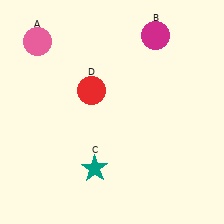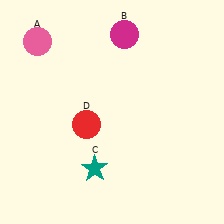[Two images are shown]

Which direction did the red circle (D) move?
The red circle (D) moved down.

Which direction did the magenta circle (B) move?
The magenta circle (B) moved left.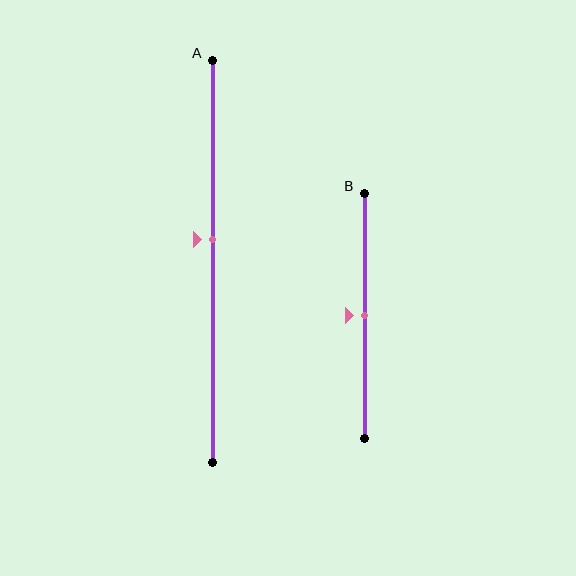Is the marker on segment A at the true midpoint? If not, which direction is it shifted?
No, the marker on segment A is shifted upward by about 6% of the segment length.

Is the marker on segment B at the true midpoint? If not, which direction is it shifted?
Yes, the marker on segment B is at the true midpoint.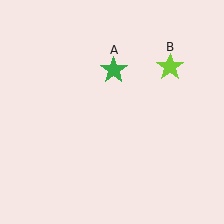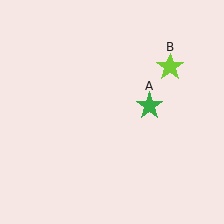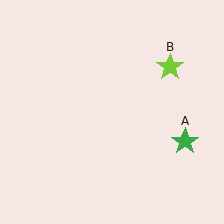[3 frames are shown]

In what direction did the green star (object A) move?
The green star (object A) moved down and to the right.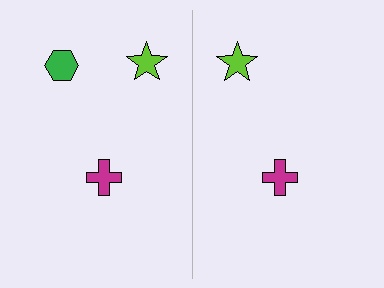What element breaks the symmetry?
A green hexagon is missing from the right side.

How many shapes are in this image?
There are 5 shapes in this image.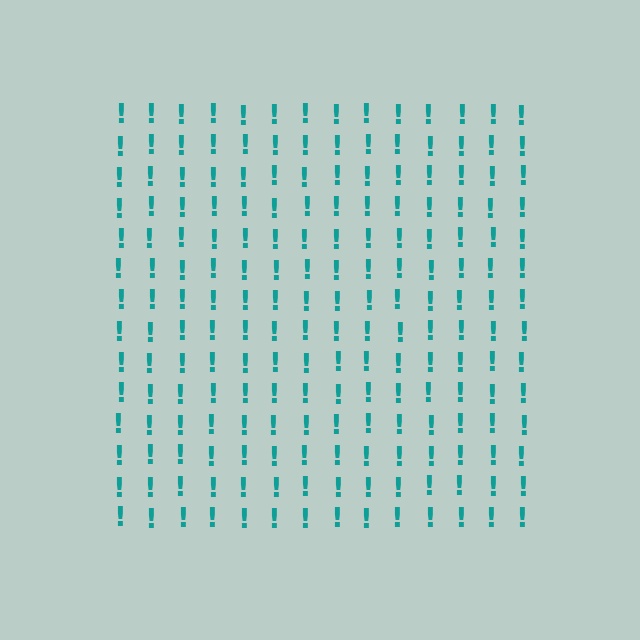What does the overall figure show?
The overall figure shows a square.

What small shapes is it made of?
It is made of small exclamation marks.